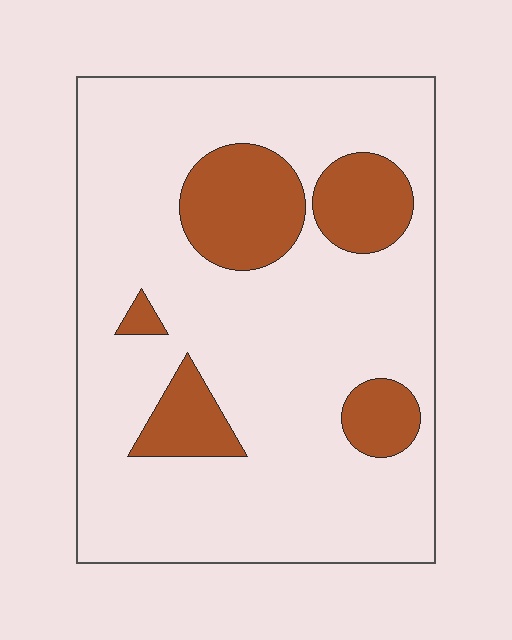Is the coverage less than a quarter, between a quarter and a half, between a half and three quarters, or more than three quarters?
Less than a quarter.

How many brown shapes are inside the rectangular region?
5.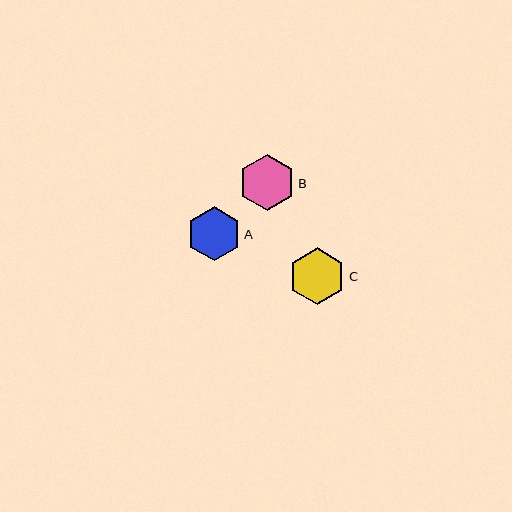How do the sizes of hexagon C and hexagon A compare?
Hexagon C and hexagon A are approximately the same size.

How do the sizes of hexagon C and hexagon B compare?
Hexagon C and hexagon B are approximately the same size.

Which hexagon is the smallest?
Hexagon A is the smallest with a size of approximately 54 pixels.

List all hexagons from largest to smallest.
From largest to smallest: C, B, A.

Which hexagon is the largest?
Hexagon C is the largest with a size of approximately 57 pixels.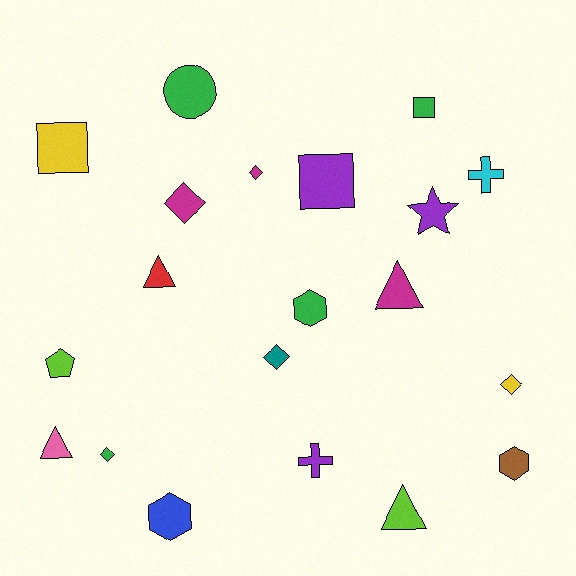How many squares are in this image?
There are 3 squares.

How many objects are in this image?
There are 20 objects.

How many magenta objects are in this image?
There are 3 magenta objects.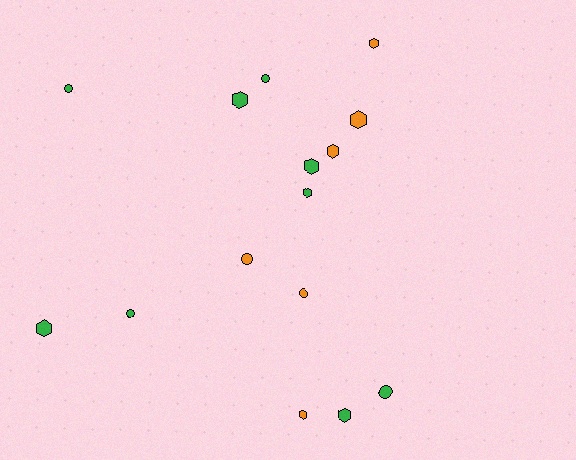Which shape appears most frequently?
Hexagon, with 9 objects.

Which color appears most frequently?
Green, with 9 objects.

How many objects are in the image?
There are 15 objects.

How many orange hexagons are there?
There are 4 orange hexagons.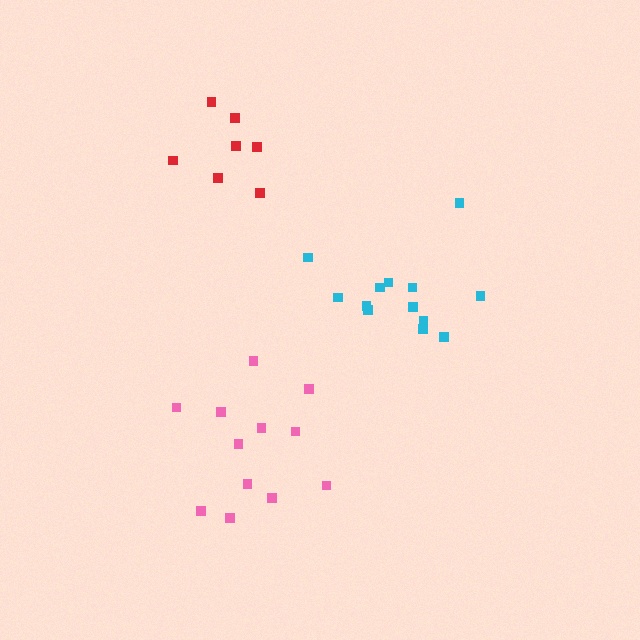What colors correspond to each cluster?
The clusters are colored: red, pink, cyan.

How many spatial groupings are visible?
There are 3 spatial groupings.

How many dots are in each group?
Group 1: 7 dots, Group 2: 12 dots, Group 3: 13 dots (32 total).